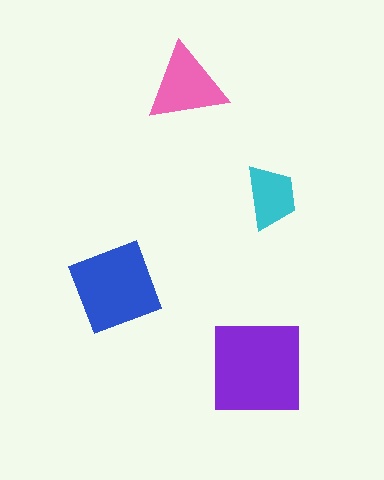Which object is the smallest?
The cyan trapezoid.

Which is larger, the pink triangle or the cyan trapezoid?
The pink triangle.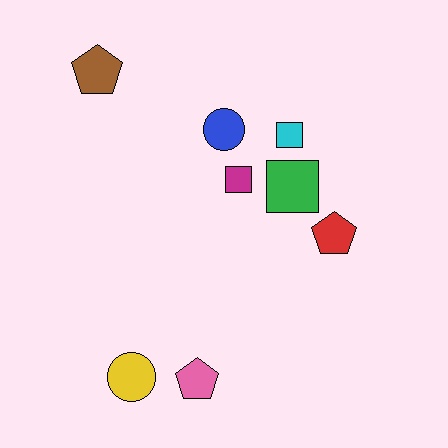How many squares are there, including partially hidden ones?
There are 3 squares.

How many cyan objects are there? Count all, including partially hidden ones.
There is 1 cyan object.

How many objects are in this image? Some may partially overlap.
There are 8 objects.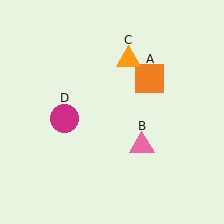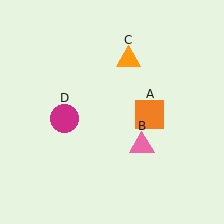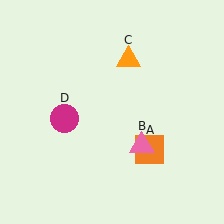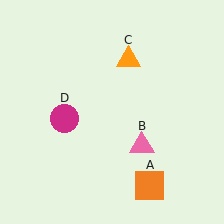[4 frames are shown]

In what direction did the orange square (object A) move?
The orange square (object A) moved down.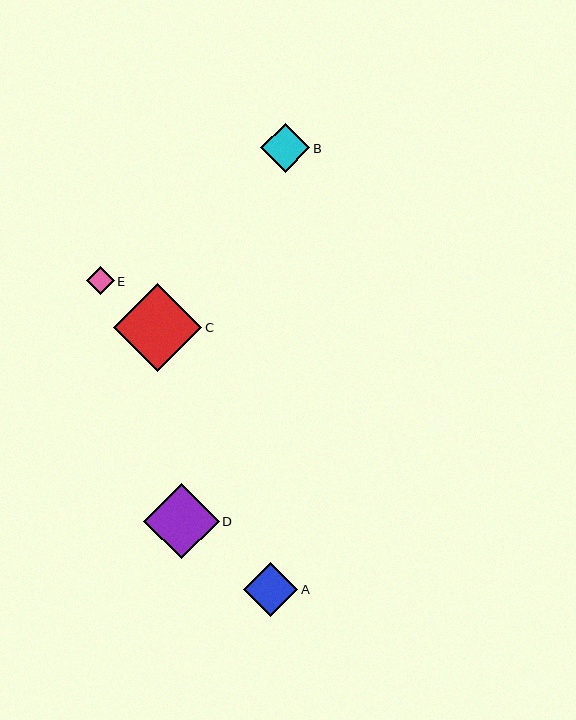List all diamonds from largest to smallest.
From largest to smallest: C, D, A, B, E.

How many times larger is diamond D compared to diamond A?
Diamond D is approximately 1.4 times the size of diamond A.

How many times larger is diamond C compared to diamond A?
Diamond C is approximately 1.6 times the size of diamond A.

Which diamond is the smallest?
Diamond E is the smallest with a size of approximately 27 pixels.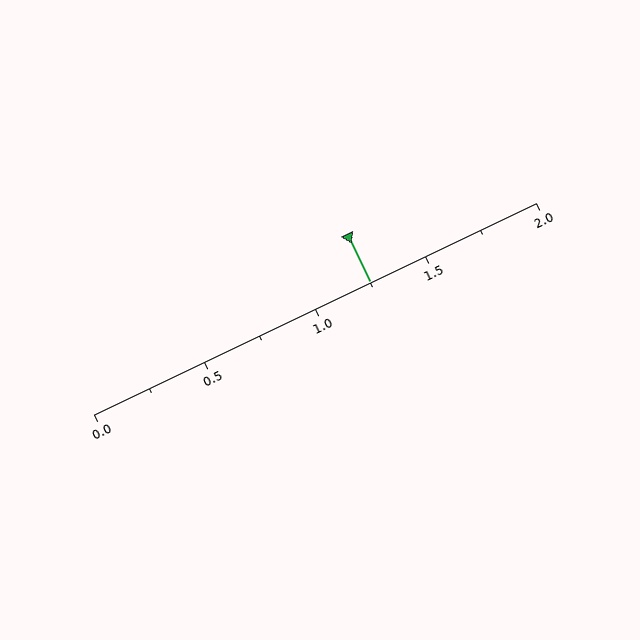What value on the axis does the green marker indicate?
The marker indicates approximately 1.25.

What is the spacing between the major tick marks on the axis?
The major ticks are spaced 0.5 apart.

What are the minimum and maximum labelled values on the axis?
The axis runs from 0.0 to 2.0.